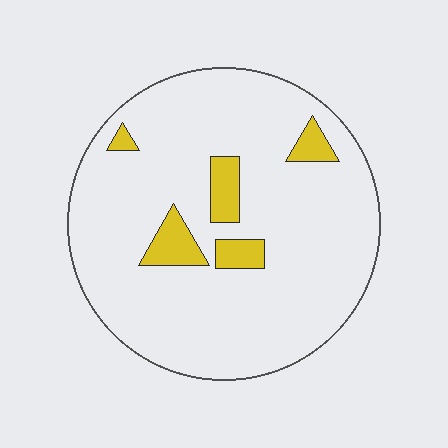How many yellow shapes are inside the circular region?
5.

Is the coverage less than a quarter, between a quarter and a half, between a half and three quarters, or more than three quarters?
Less than a quarter.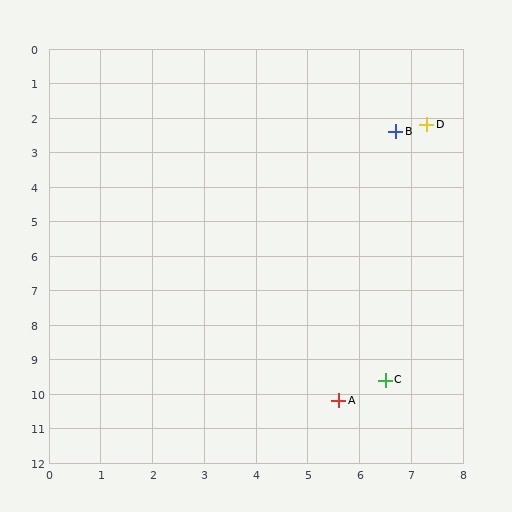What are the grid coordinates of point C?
Point C is at approximately (6.5, 9.6).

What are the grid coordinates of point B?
Point B is at approximately (6.7, 2.4).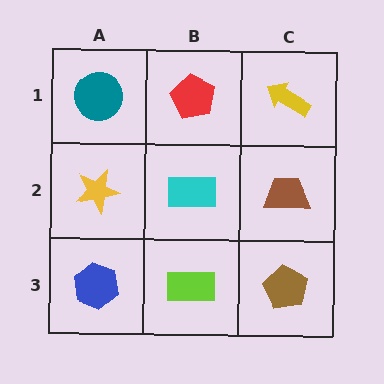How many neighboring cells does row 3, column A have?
2.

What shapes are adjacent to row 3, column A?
A yellow star (row 2, column A), a lime rectangle (row 3, column B).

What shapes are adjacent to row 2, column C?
A yellow arrow (row 1, column C), a brown pentagon (row 3, column C), a cyan rectangle (row 2, column B).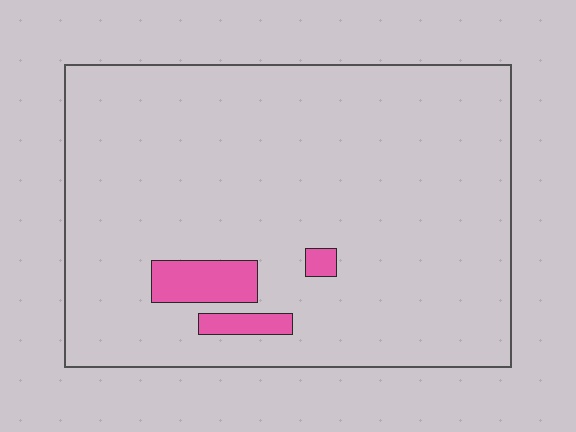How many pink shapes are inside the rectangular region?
3.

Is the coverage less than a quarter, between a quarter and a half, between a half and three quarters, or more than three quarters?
Less than a quarter.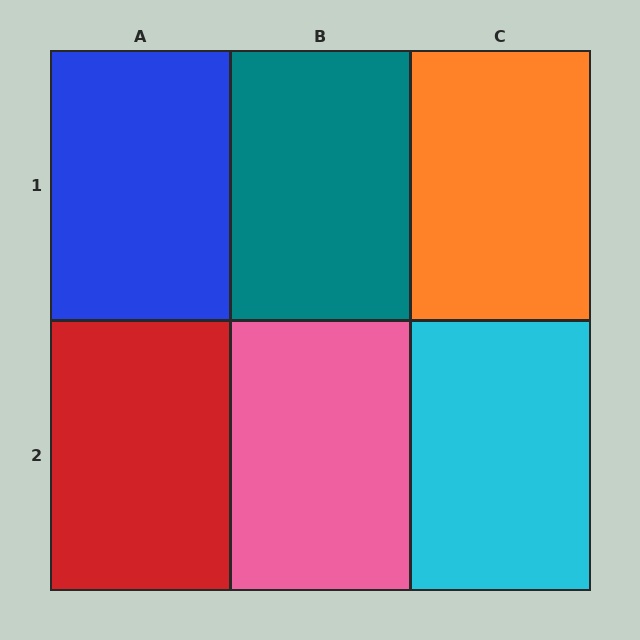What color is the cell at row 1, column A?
Blue.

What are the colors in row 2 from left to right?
Red, pink, cyan.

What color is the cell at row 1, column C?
Orange.